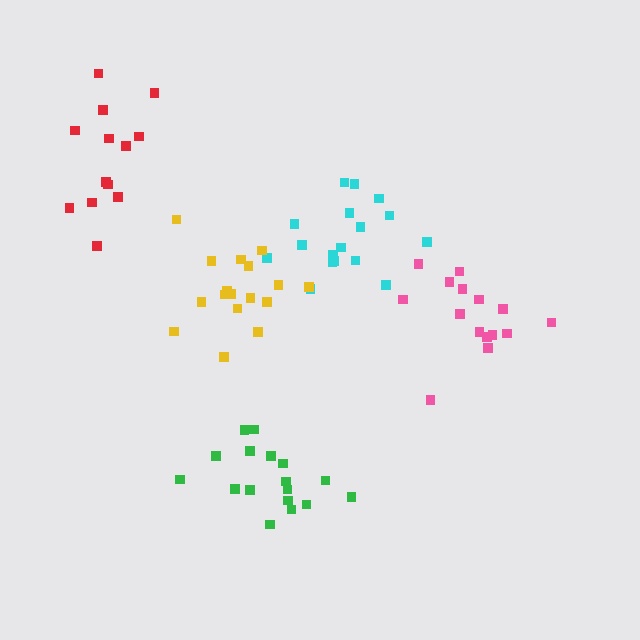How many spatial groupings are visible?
There are 5 spatial groupings.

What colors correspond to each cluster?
The clusters are colored: green, pink, cyan, red, yellow.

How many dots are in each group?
Group 1: 17 dots, Group 2: 15 dots, Group 3: 17 dots, Group 4: 13 dots, Group 5: 17 dots (79 total).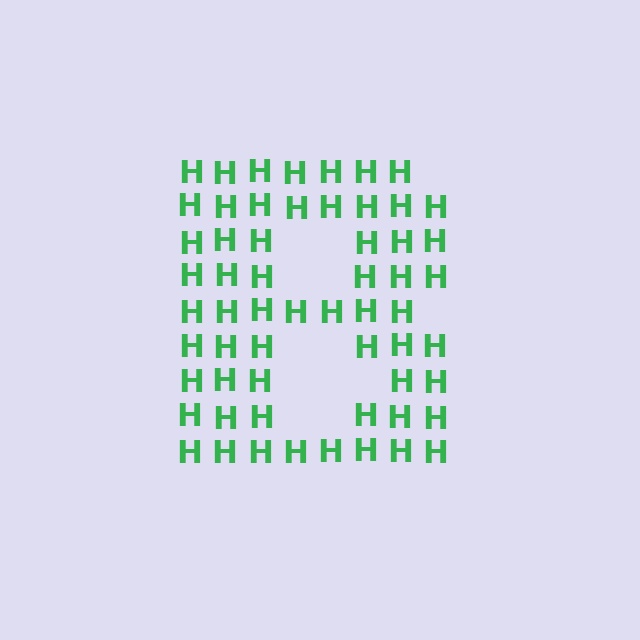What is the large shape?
The large shape is the letter B.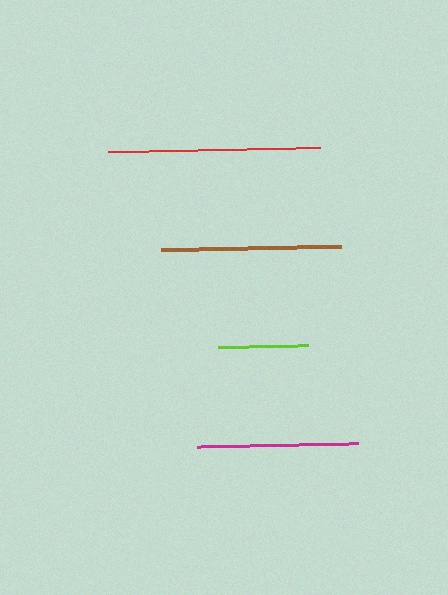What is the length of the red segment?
The red segment is approximately 213 pixels long.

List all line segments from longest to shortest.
From longest to shortest: red, brown, magenta, lime.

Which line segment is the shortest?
The lime line is the shortest at approximately 90 pixels.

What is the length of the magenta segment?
The magenta segment is approximately 161 pixels long.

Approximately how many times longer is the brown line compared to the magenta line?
The brown line is approximately 1.1 times the length of the magenta line.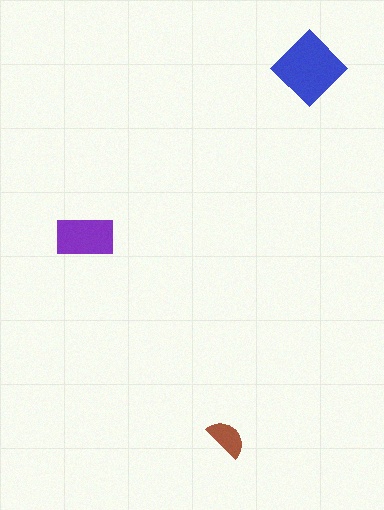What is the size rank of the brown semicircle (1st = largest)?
3rd.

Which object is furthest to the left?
The purple rectangle is leftmost.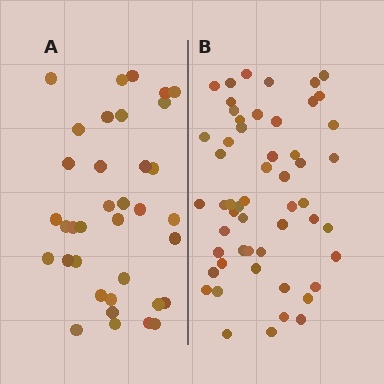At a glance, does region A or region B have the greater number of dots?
Region B (the right region) has more dots.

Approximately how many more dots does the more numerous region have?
Region B has approximately 20 more dots than region A.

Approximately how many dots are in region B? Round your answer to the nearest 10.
About 50 dots. (The exact count is 54, which rounds to 50.)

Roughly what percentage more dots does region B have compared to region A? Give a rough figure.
About 50% more.